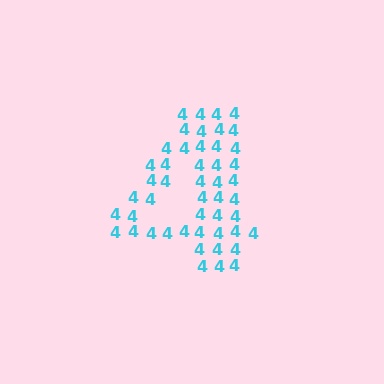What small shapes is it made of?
It is made of small digit 4's.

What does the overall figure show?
The overall figure shows the digit 4.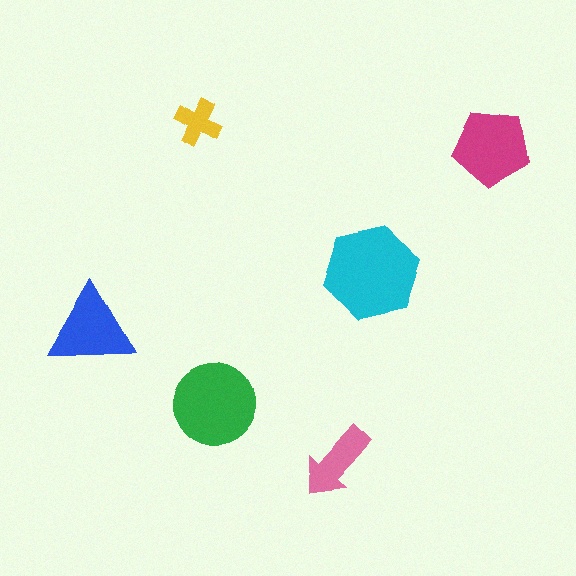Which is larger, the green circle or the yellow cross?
The green circle.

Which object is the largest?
The cyan hexagon.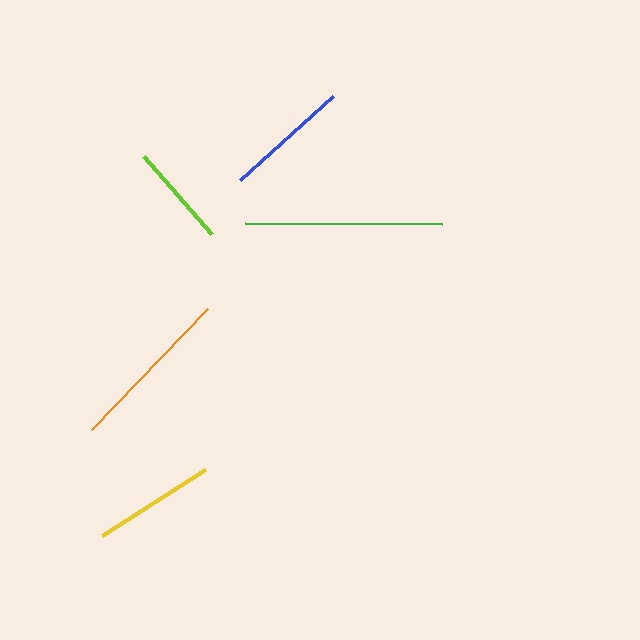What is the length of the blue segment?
The blue segment is approximately 125 pixels long.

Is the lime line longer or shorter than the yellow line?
The yellow line is longer than the lime line.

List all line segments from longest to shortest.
From longest to shortest: green, orange, blue, yellow, lime.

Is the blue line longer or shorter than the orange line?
The orange line is longer than the blue line.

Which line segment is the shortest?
The lime line is the shortest at approximately 103 pixels.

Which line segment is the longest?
The green line is the longest at approximately 197 pixels.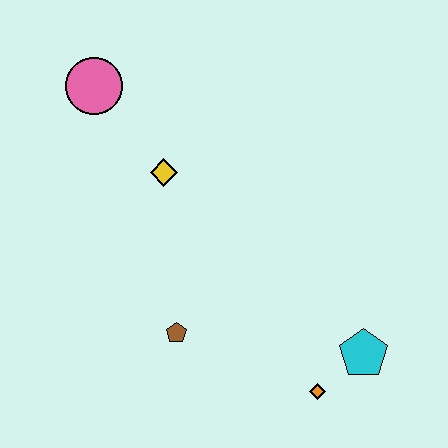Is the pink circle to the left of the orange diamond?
Yes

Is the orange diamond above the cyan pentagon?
No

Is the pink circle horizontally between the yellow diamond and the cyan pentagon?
No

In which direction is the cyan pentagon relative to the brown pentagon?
The cyan pentagon is to the right of the brown pentagon.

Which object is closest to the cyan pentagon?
The orange diamond is closest to the cyan pentagon.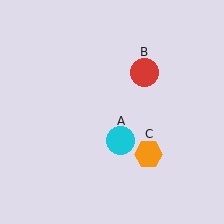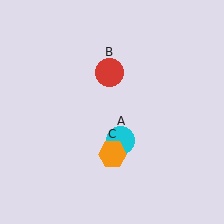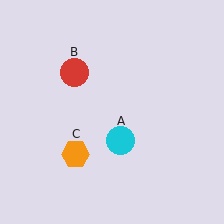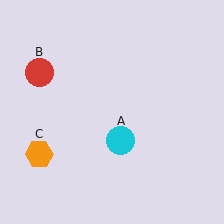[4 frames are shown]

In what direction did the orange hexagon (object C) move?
The orange hexagon (object C) moved left.